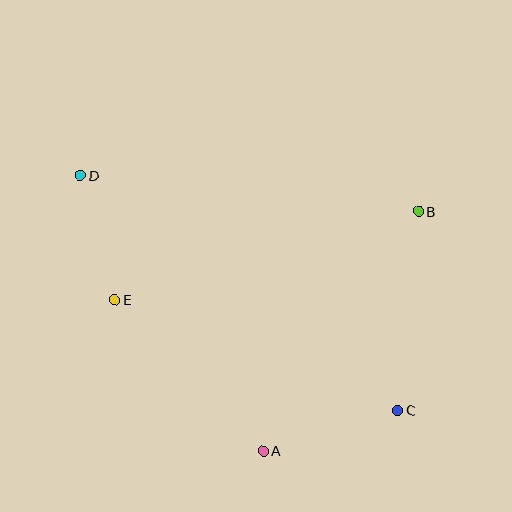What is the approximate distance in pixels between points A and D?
The distance between A and D is approximately 330 pixels.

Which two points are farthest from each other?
Points C and D are farthest from each other.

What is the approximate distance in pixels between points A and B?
The distance between A and B is approximately 285 pixels.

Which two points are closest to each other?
Points D and E are closest to each other.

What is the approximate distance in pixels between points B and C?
The distance between B and C is approximately 200 pixels.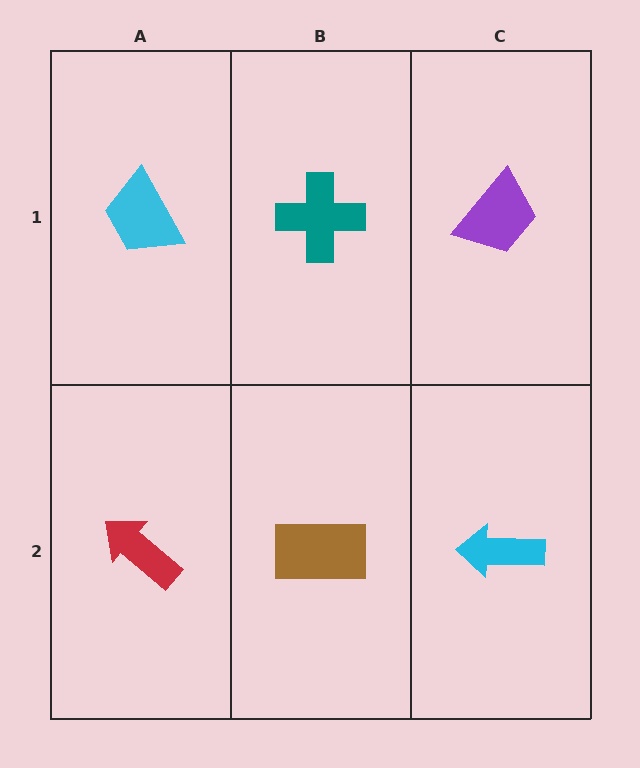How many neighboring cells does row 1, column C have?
2.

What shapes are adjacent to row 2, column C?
A purple trapezoid (row 1, column C), a brown rectangle (row 2, column B).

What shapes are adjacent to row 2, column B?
A teal cross (row 1, column B), a red arrow (row 2, column A), a cyan arrow (row 2, column C).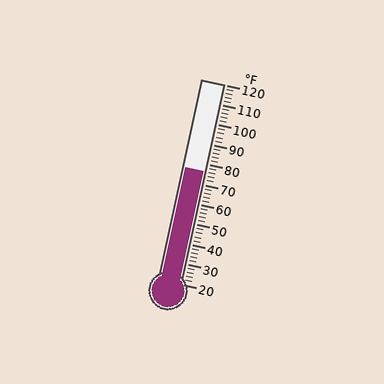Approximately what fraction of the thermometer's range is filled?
The thermometer is filled to approximately 55% of its range.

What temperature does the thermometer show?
The thermometer shows approximately 76°F.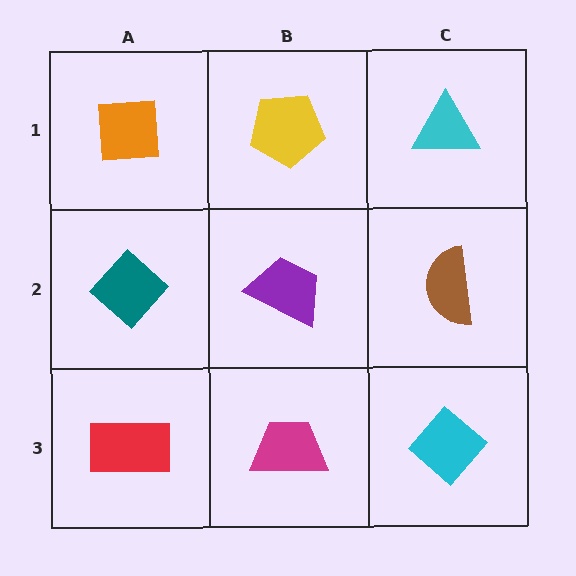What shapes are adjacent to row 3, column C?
A brown semicircle (row 2, column C), a magenta trapezoid (row 3, column B).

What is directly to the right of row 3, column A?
A magenta trapezoid.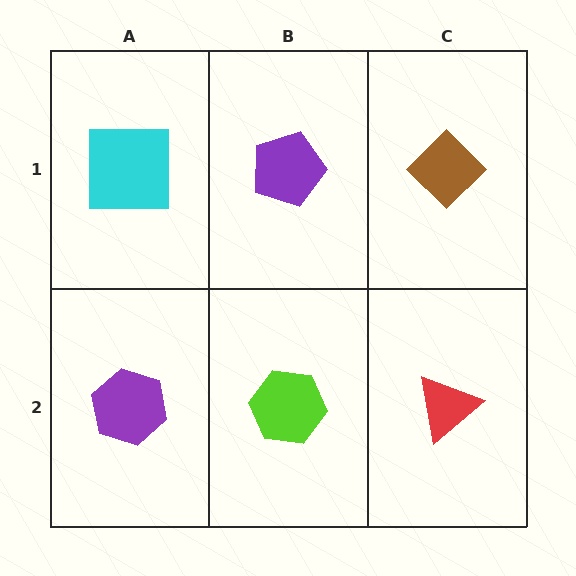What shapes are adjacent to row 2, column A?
A cyan square (row 1, column A), a lime hexagon (row 2, column B).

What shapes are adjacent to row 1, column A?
A purple hexagon (row 2, column A), a purple pentagon (row 1, column B).